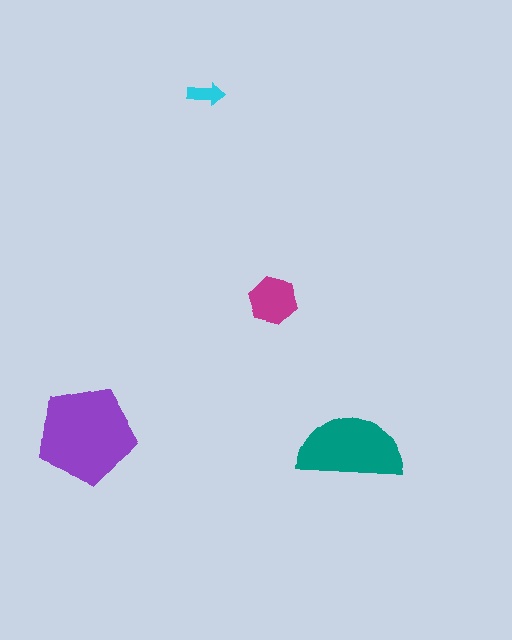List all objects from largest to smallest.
The purple pentagon, the teal semicircle, the magenta hexagon, the cyan arrow.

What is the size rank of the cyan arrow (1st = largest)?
4th.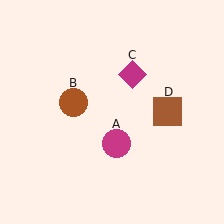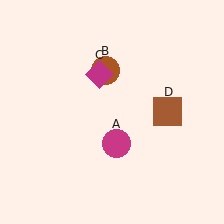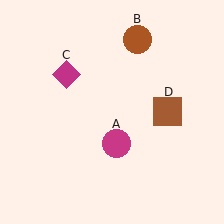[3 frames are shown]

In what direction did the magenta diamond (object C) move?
The magenta diamond (object C) moved left.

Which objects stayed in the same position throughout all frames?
Magenta circle (object A) and brown square (object D) remained stationary.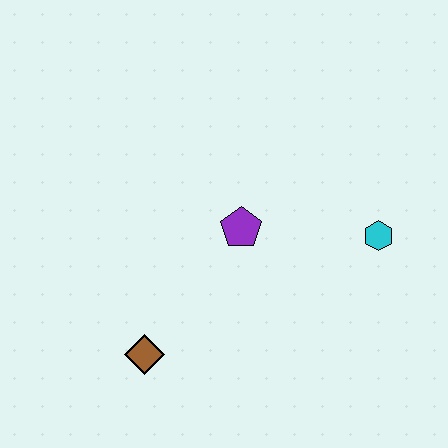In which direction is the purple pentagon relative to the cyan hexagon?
The purple pentagon is to the left of the cyan hexagon.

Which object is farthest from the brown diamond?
The cyan hexagon is farthest from the brown diamond.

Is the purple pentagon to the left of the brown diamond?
No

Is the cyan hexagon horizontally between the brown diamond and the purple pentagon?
No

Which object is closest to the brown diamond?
The purple pentagon is closest to the brown diamond.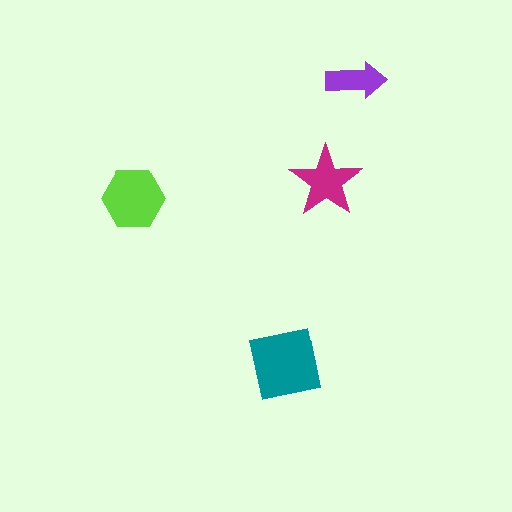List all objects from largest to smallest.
The teal square, the lime hexagon, the magenta star, the purple arrow.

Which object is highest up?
The purple arrow is topmost.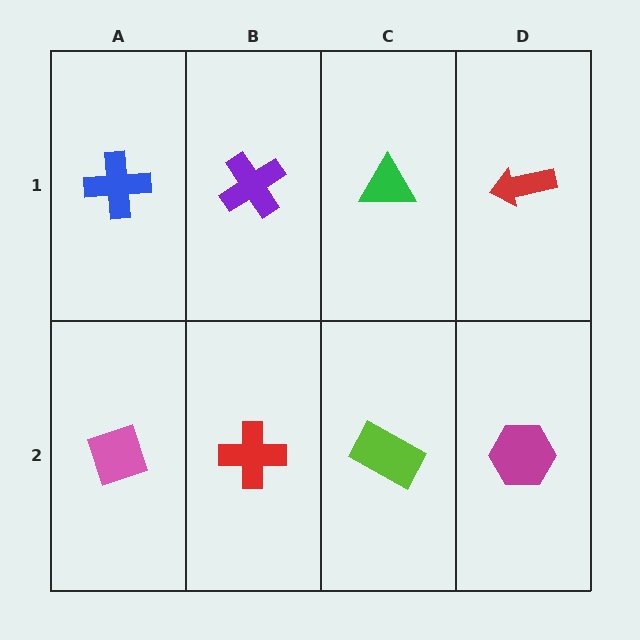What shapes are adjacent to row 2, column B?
A purple cross (row 1, column B), a pink diamond (row 2, column A), a lime rectangle (row 2, column C).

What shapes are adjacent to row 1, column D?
A magenta hexagon (row 2, column D), a green triangle (row 1, column C).